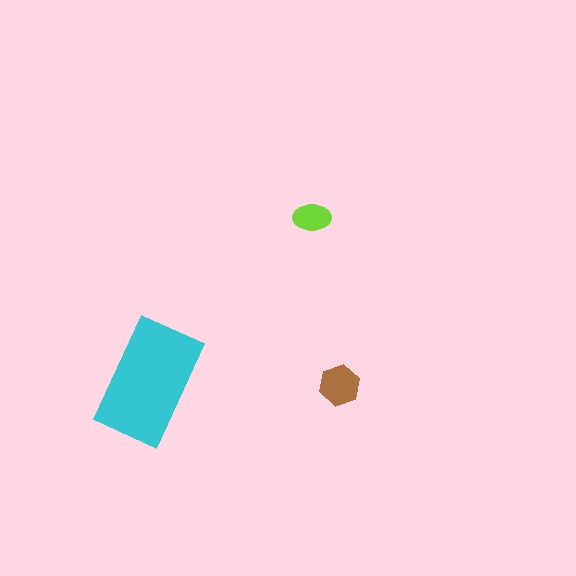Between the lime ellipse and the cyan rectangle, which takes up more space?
The cyan rectangle.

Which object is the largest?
The cyan rectangle.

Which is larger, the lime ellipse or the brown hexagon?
The brown hexagon.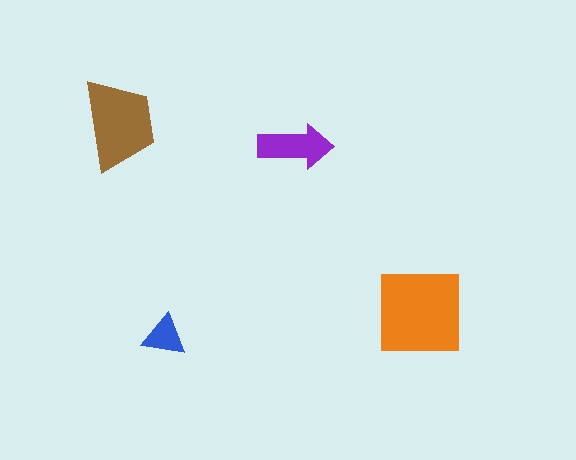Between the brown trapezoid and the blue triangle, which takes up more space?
The brown trapezoid.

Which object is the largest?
The orange square.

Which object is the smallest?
The blue triangle.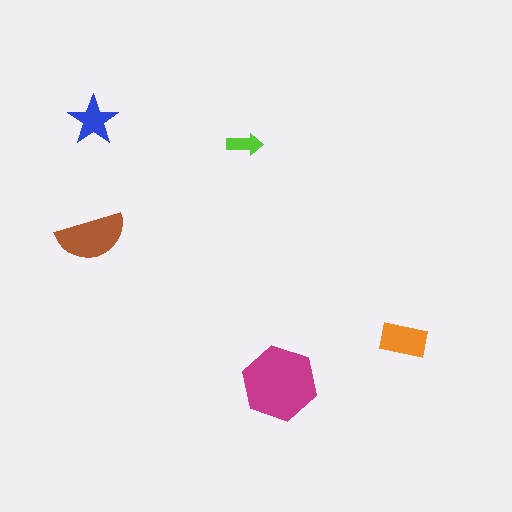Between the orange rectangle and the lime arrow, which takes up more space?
The orange rectangle.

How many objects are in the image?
There are 5 objects in the image.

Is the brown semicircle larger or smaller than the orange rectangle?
Larger.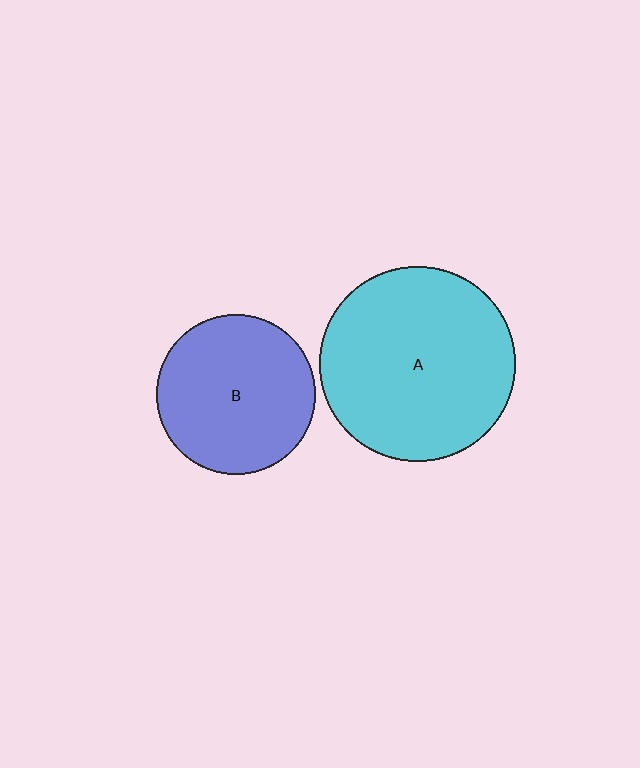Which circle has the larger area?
Circle A (cyan).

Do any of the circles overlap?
No, none of the circles overlap.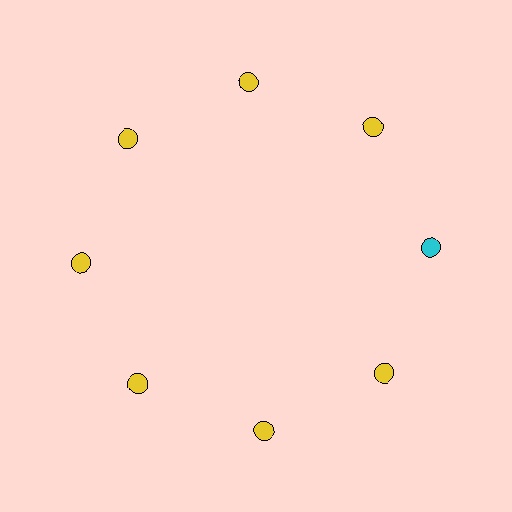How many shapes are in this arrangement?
There are 8 shapes arranged in a ring pattern.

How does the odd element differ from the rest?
It has a different color: cyan instead of yellow.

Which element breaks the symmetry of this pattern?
The cyan circle at roughly the 3 o'clock position breaks the symmetry. All other shapes are yellow circles.